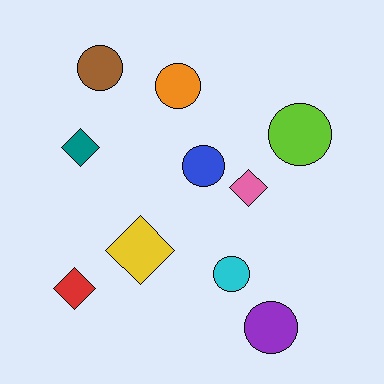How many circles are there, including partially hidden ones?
There are 6 circles.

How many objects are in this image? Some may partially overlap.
There are 10 objects.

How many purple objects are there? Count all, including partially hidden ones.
There is 1 purple object.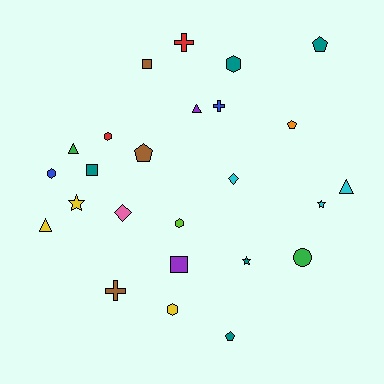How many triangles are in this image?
There are 4 triangles.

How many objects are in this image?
There are 25 objects.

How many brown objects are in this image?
There are 3 brown objects.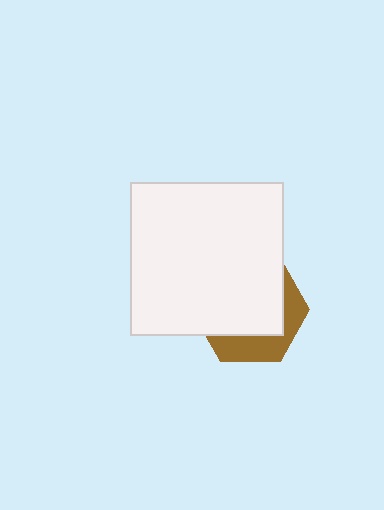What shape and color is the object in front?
The object in front is a white square.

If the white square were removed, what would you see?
You would see the complete brown hexagon.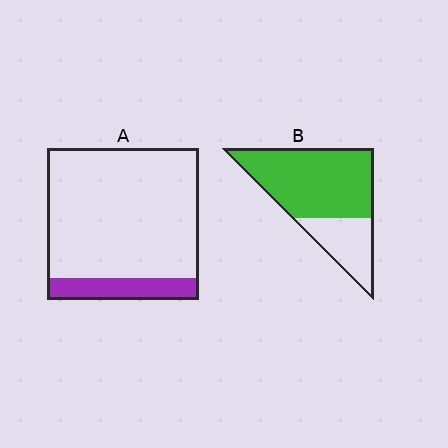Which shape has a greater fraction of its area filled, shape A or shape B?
Shape B.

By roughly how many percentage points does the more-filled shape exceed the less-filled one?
By roughly 55 percentage points (B over A).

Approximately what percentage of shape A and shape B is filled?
A is approximately 15% and B is approximately 70%.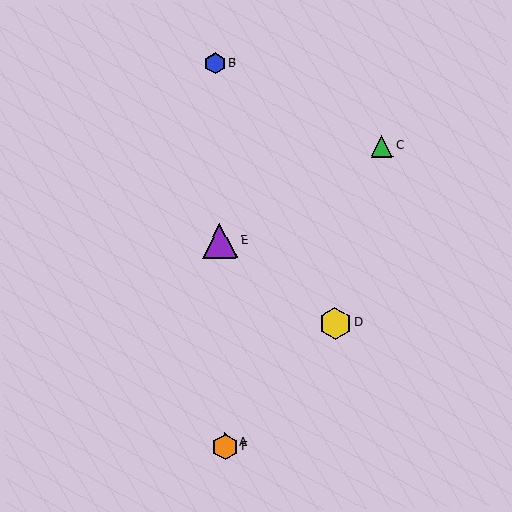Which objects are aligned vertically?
Objects A, B, E, F are aligned vertically.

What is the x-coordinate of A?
Object A is at x≈225.